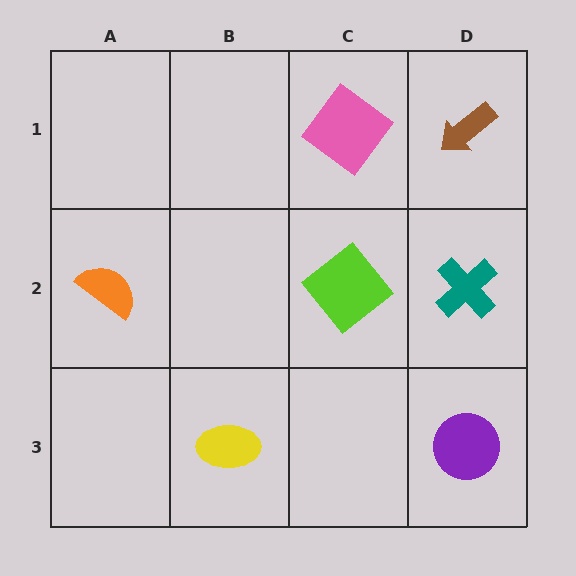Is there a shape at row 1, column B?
No, that cell is empty.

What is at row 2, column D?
A teal cross.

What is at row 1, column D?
A brown arrow.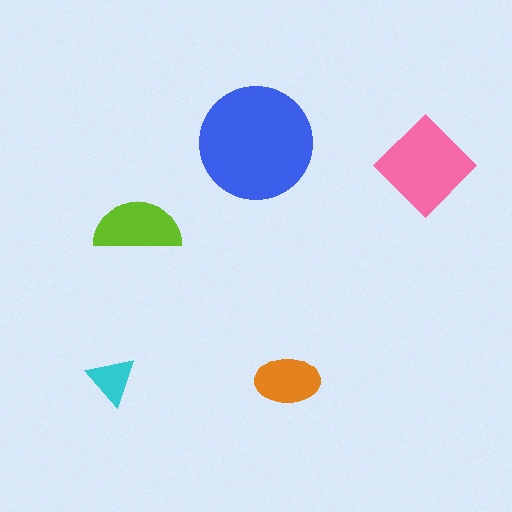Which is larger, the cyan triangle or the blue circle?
The blue circle.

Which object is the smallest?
The cyan triangle.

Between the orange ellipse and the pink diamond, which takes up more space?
The pink diamond.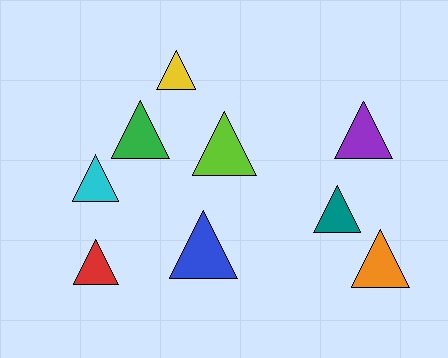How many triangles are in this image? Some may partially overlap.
There are 9 triangles.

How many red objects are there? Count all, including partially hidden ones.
There is 1 red object.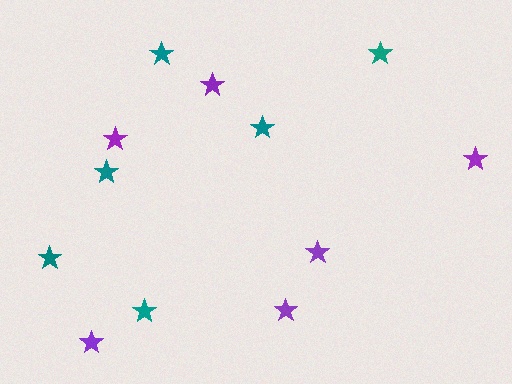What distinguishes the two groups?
There are 2 groups: one group of teal stars (6) and one group of purple stars (6).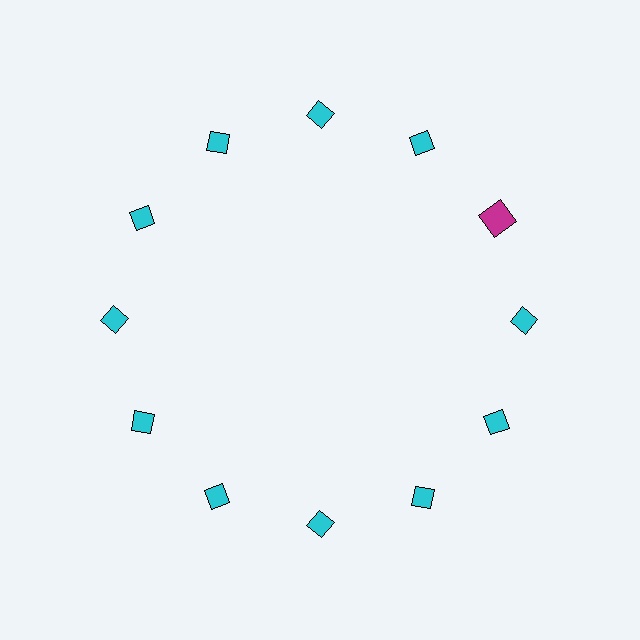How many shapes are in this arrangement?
There are 12 shapes arranged in a ring pattern.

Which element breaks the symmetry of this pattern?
The magenta square at roughly the 2 o'clock position breaks the symmetry. All other shapes are cyan diamonds.